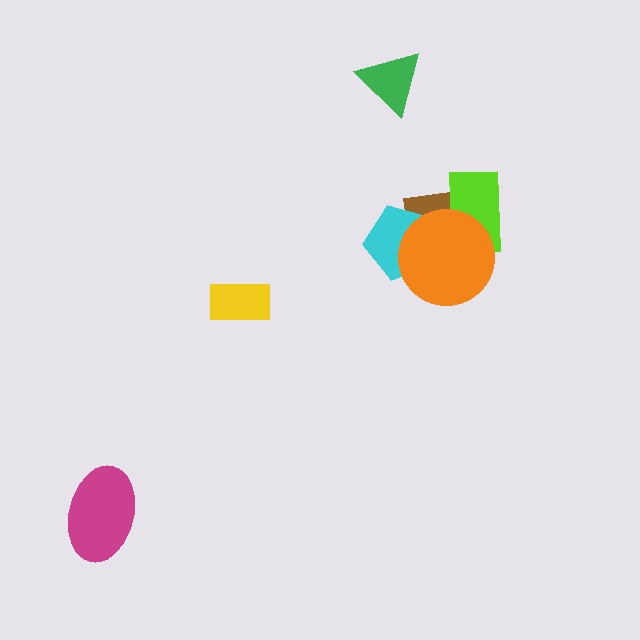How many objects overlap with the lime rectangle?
2 objects overlap with the lime rectangle.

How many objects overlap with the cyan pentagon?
2 objects overlap with the cyan pentagon.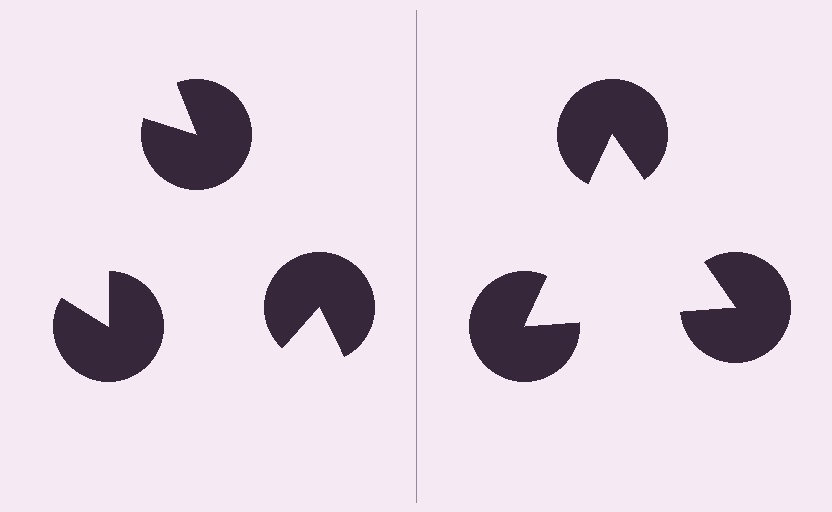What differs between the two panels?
The pac-man discs are positioned identically on both sides; only the wedge orientations differ. On the right they align to a triangle; on the left they are misaligned.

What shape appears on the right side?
An illusory triangle.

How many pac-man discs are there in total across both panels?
6 — 3 on each side.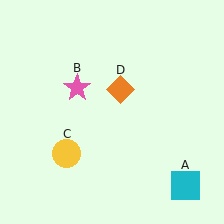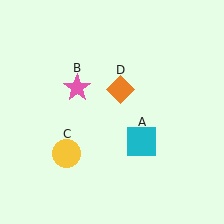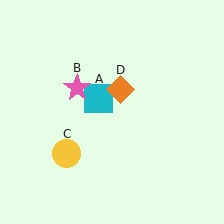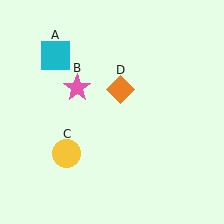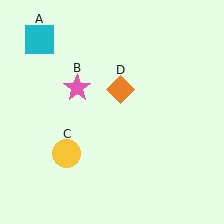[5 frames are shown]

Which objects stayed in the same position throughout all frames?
Pink star (object B) and yellow circle (object C) and orange diamond (object D) remained stationary.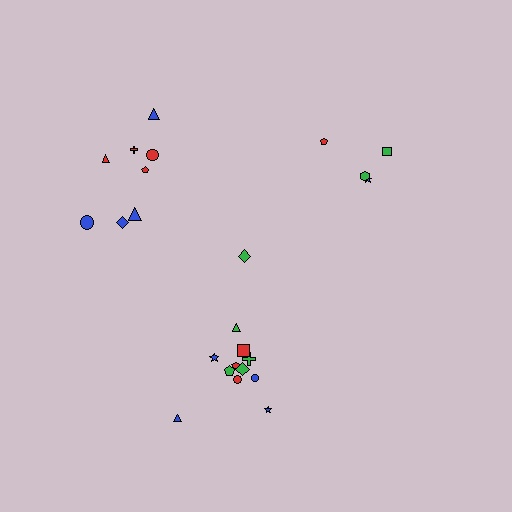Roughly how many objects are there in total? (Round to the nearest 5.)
Roughly 25 objects in total.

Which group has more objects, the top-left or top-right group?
The top-left group.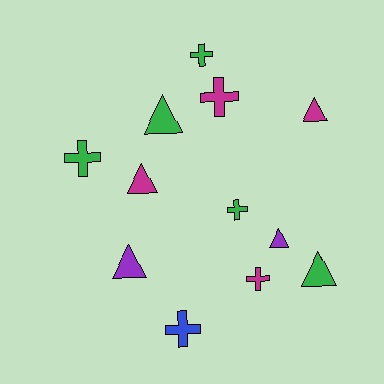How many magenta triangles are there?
There are 2 magenta triangles.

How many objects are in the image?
There are 12 objects.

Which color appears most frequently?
Green, with 5 objects.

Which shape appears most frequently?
Cross, with 6 objects.